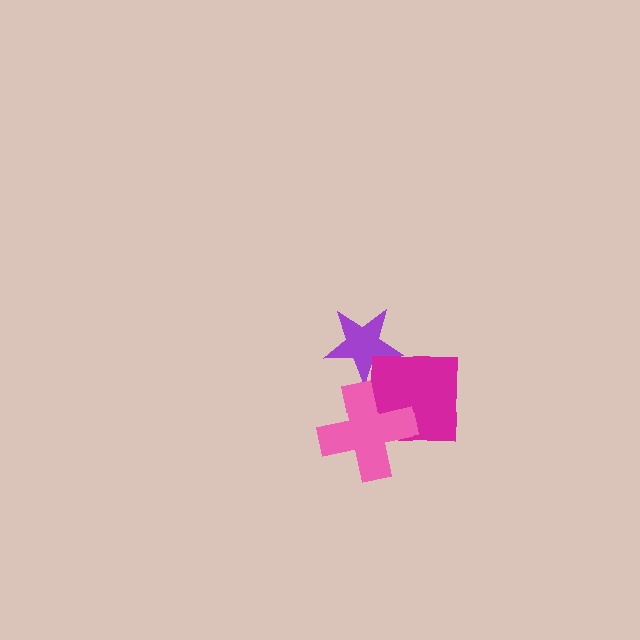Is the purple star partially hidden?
Yes, it is partially covered by another shape.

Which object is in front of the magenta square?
The pink cross is in front of the magenta square.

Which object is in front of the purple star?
The magenta square is in front of the purple star.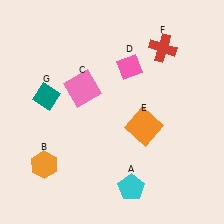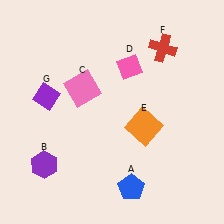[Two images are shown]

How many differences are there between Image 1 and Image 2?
There are 3 differences between the two images.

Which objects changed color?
A changed from cyan to blue. B changed from orange to purple. G changed from teal to purple.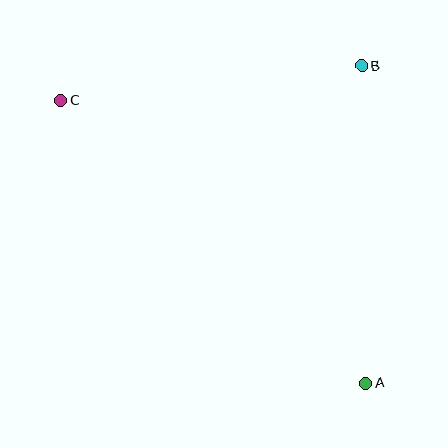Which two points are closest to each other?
Points B and C are closest to each other.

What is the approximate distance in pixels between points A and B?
The distance between A and B is approximately 318 pixels.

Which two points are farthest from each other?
Points A and C are farthest from each other.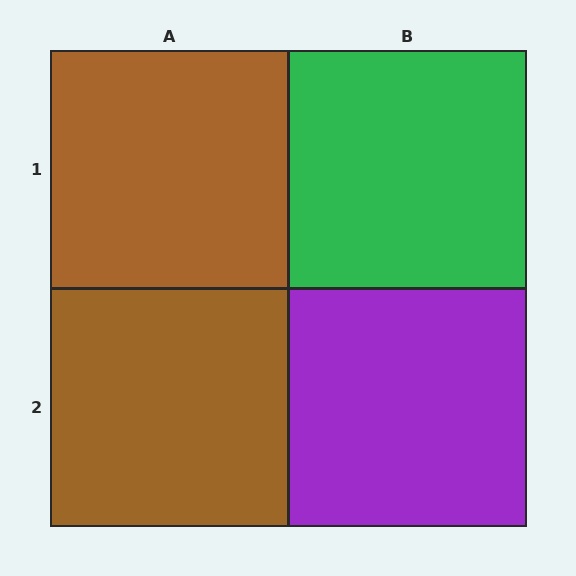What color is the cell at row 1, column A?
Brown.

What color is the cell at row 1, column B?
Green.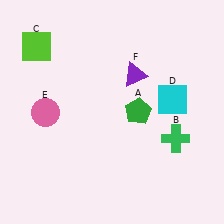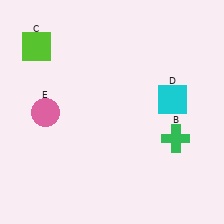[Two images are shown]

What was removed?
The green pentagon (A), the purple triangle (F) were removed in Image 2.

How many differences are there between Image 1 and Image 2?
There are 2 differences between the two images.